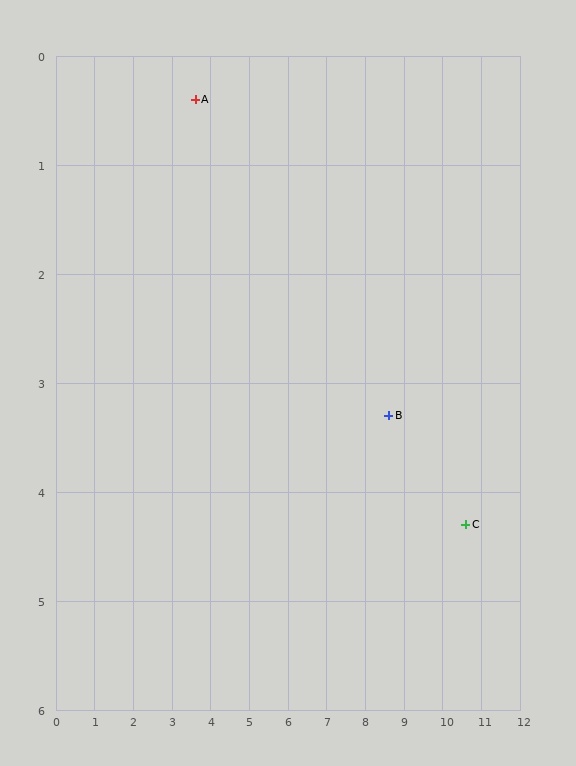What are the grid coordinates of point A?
Point A is at approximately (3.6, 0.4).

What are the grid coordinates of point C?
Point C is at approximately (10.6, 4.3).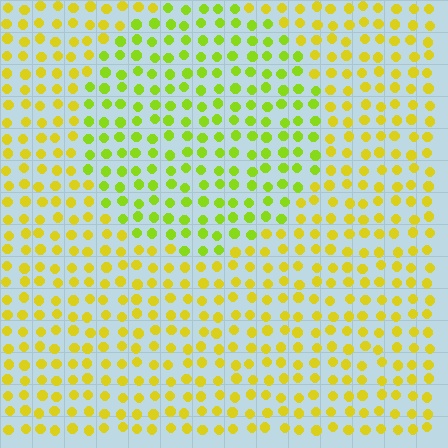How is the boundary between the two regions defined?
The boundary is defined purely by a slight shift in hue (about 30 degrees). Spacing, size, and orientation are identical on both sides.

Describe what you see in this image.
The image is filled with small yellow elements in a uniform arrangement. A circle-shaped region is visible where the elements are tinted to a slightly different hue, forming a subtle color boundary.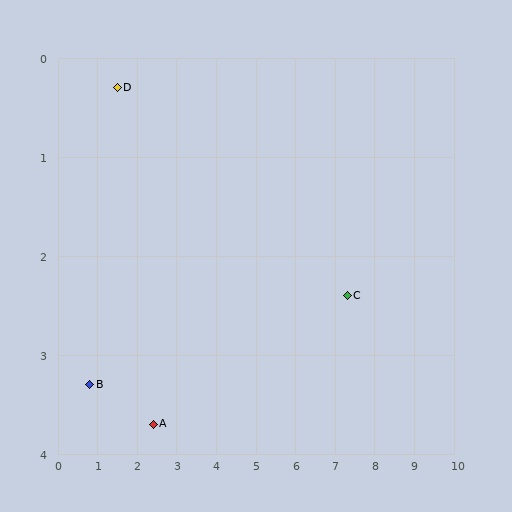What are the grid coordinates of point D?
Point D is at approximately (1.5, 0.3).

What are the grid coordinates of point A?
Point A is at approximately (2.4, 3.7).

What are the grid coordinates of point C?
Point C is at approximately (7.3, 2.4).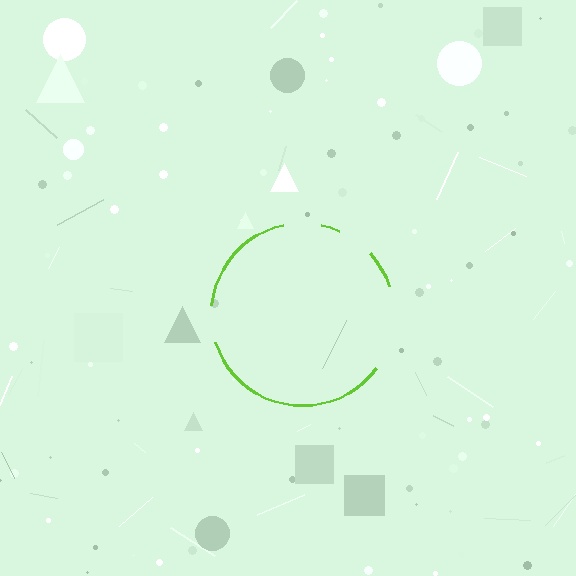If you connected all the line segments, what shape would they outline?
They would outline a circle.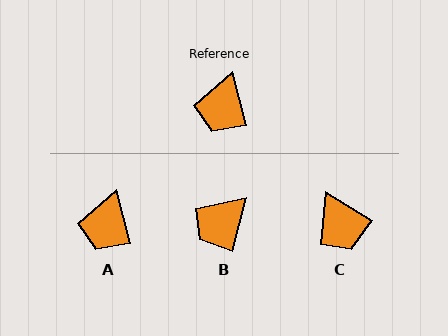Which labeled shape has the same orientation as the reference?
A.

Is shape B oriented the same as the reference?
No, it is off by about 29 degrees.